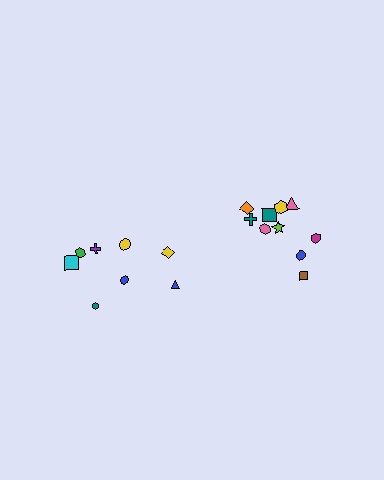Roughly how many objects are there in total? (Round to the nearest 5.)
Roughly 20 objects in total.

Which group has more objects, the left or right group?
The right group.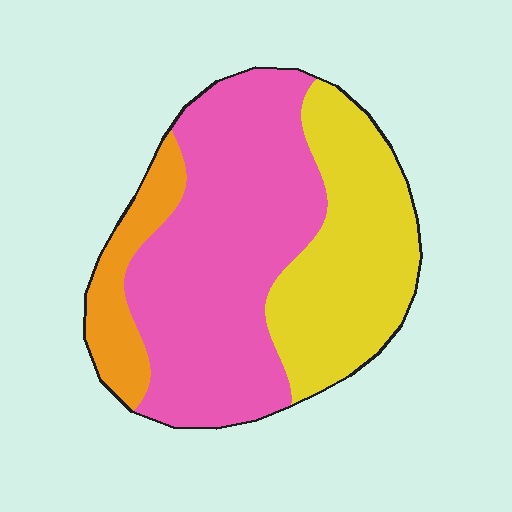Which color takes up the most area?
Pink, at roughly 55%.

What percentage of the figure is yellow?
Yellow takes up about one third (1/3) of the figure.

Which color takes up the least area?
Orange, at roughly 15%.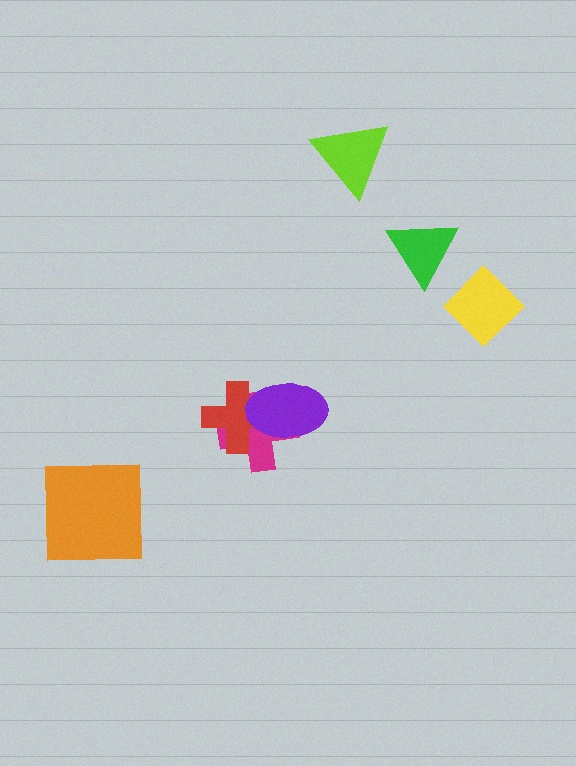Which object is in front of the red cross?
The purple ellipse is in front of the red cross.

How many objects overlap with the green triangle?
0 objects overlap with the green triangle.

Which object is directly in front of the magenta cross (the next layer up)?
The red cross is directly in front of the magenta cross.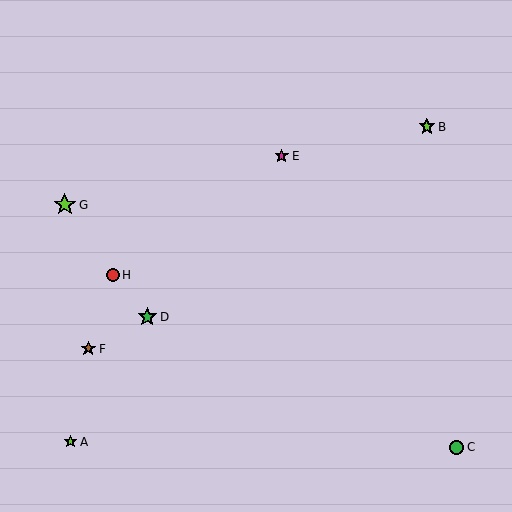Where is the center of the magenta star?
The center of the magenta star is at (282, 156).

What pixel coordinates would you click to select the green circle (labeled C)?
Click at (457, 447) to select the green circle C.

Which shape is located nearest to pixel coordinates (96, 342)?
The brown star (labeled F) at (88, 349) is nearest to that location.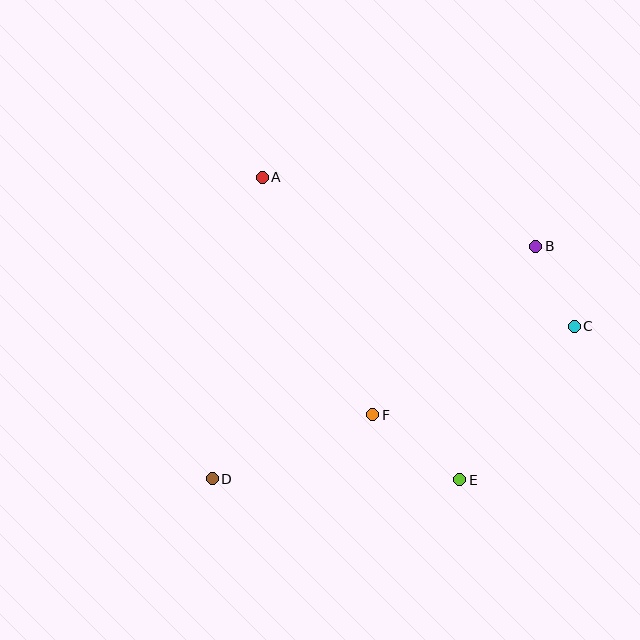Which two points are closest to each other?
Points B and C are closest to each other.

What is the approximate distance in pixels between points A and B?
The distance between A and B is approximately 282 pixels.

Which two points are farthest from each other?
Points B and D are farthest from each other.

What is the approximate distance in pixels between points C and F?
The distance between C and F is approximately 220 pixels.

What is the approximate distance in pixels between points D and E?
The distance between D and E is approximately 247 pixels.